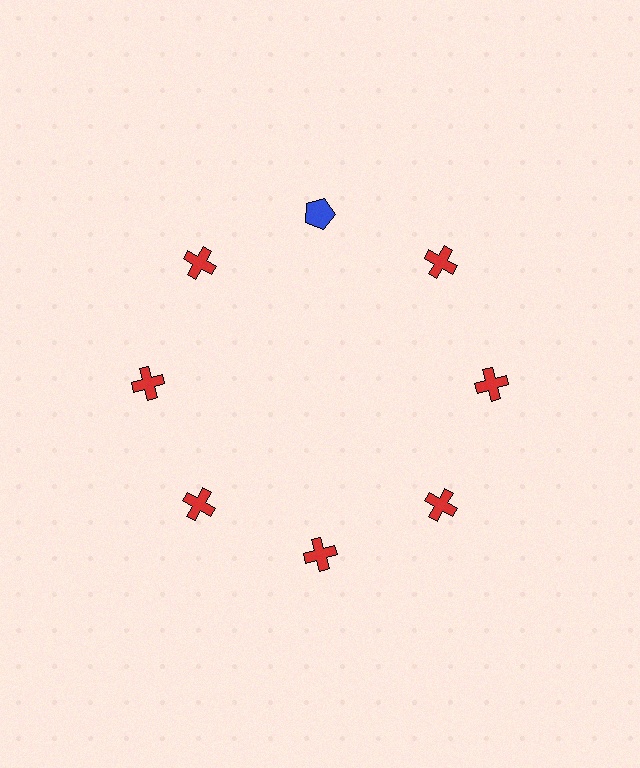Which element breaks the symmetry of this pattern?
The blue pentagon at roughly the 12 o'clock position breaks the symmetry. All other shapes are red crosses.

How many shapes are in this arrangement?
There are 8 shapes arranged in a ring pattern.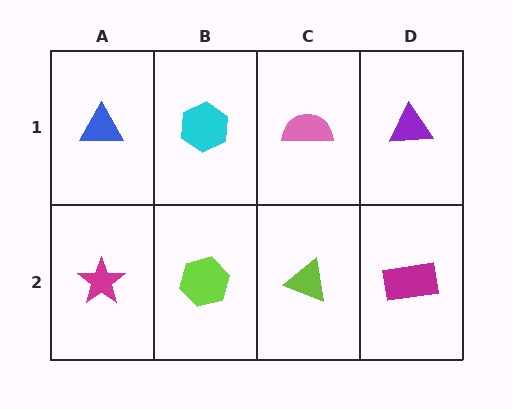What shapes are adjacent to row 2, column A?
A blue triangle (row 1, column A), a lime hexagon (row 2, column B).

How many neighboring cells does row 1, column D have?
2.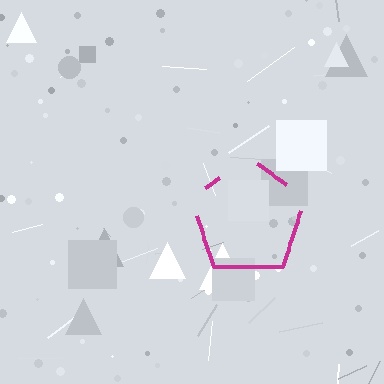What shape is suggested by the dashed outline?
The dashed outline suggests a pentagon.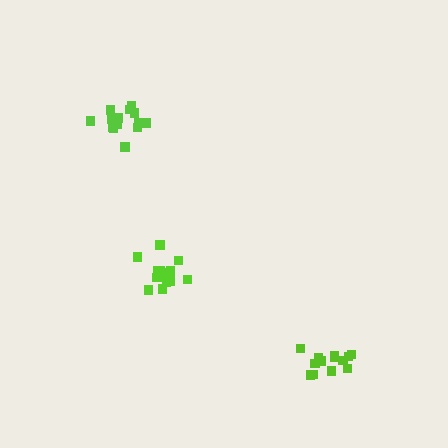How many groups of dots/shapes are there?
There are 3 groups.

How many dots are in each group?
Group 1: 15 dots, Group 2: 16 dots, Group 3: 13 dots (44 total).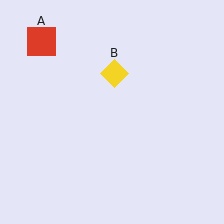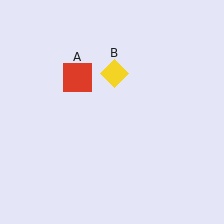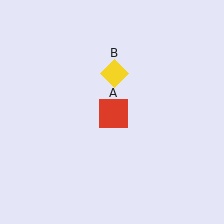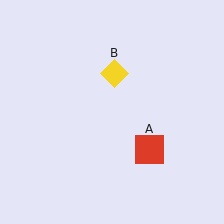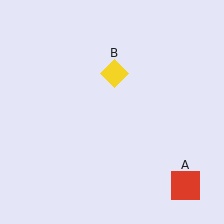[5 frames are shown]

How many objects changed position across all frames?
1 object changed position: red square (object A).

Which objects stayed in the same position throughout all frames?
Yellow diamond (object B) remained stationary.